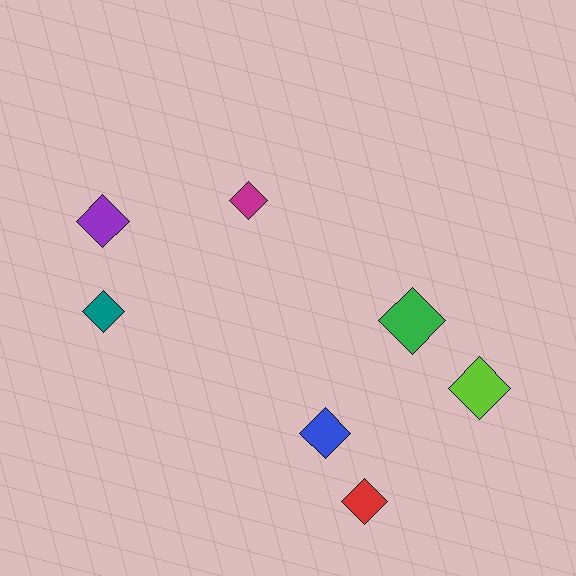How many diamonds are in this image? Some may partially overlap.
There are 7 diamonds.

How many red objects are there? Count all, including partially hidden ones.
There is 1 red object.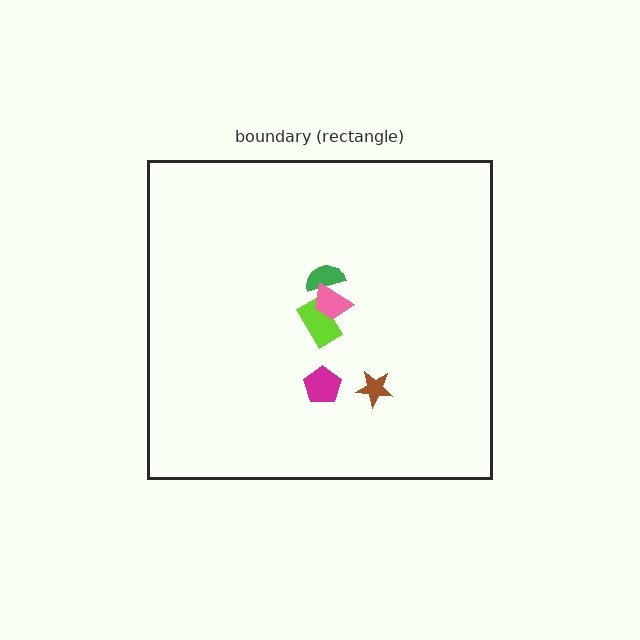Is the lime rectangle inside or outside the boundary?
Inside.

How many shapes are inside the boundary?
5 inside, 0 outside.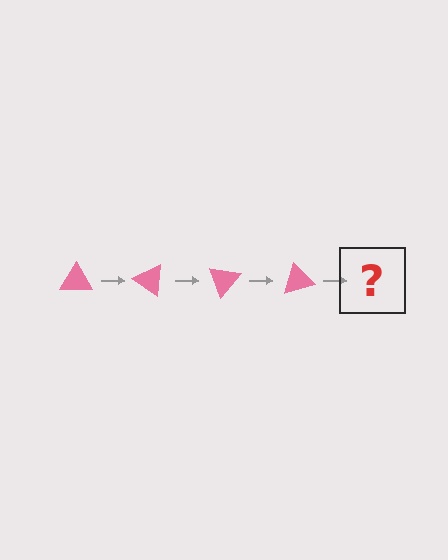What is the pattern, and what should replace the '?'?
The pattern is that the triangle rotates 35 degrees each step. The '?' should be a pink triangle rotated 140 degrees.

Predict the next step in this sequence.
The next step is a pink triangle rotated 140 degrees.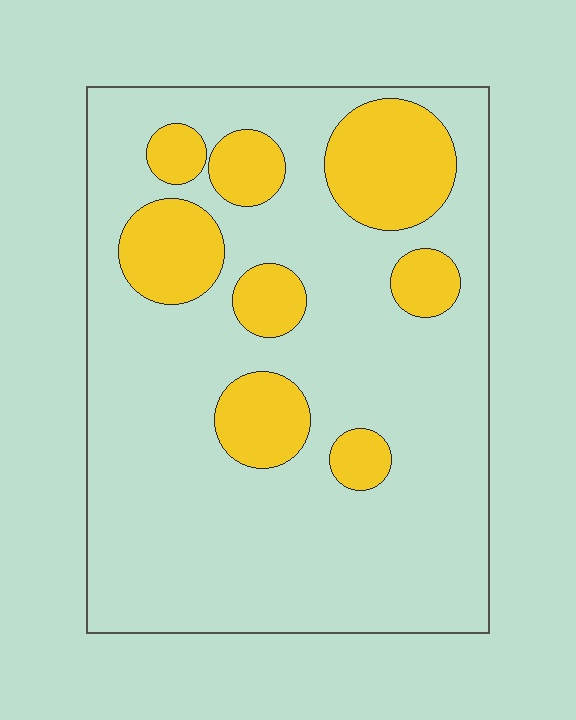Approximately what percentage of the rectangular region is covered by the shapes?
Approximately 20%.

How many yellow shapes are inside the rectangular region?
8.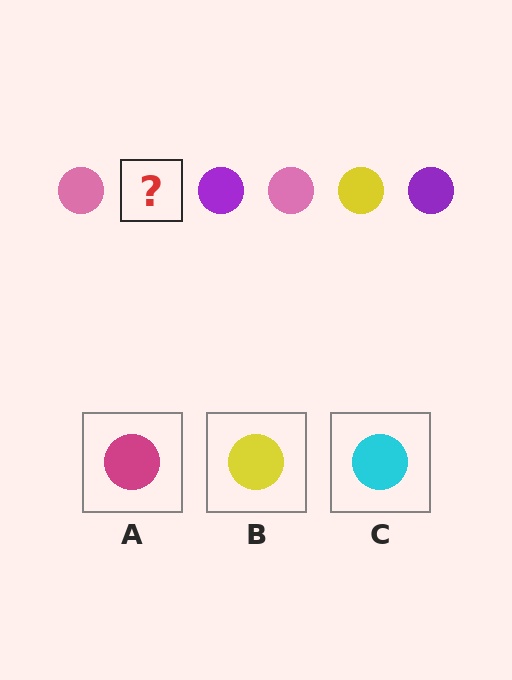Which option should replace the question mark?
Option B.